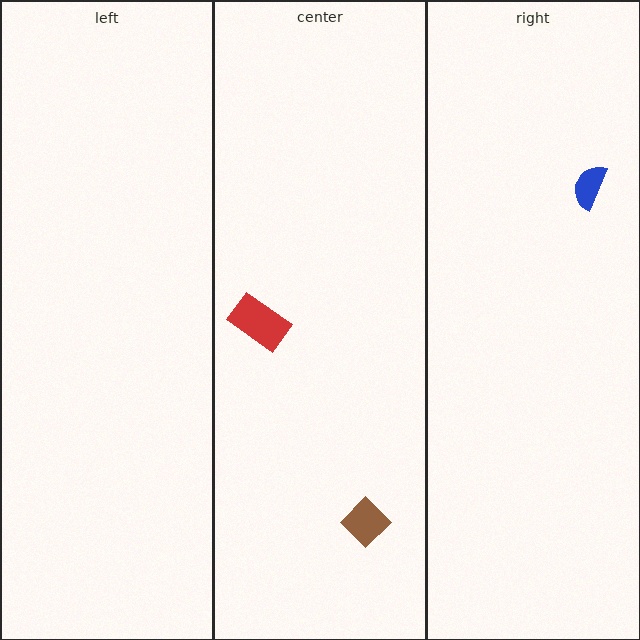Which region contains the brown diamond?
The center region.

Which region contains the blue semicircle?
The right region.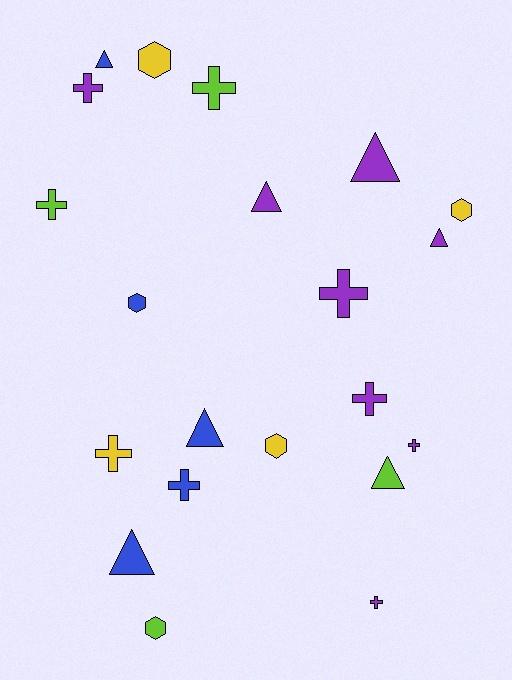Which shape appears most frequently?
Cross, with 9 objects.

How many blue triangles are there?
There are 3 blue triangles.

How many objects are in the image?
There are 21 objects.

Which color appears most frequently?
Purple, with 8 objects.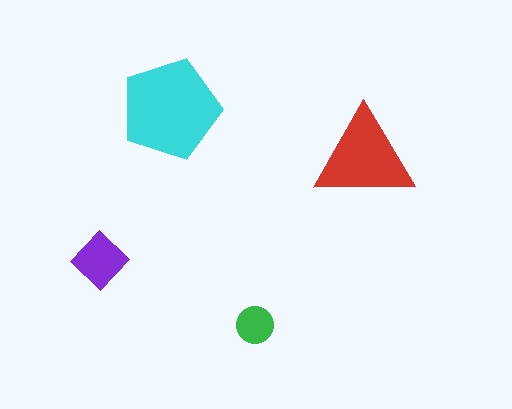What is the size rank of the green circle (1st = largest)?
4th.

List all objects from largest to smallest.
The cyan pentagon, the red triangle, the purple diamond, the green circle.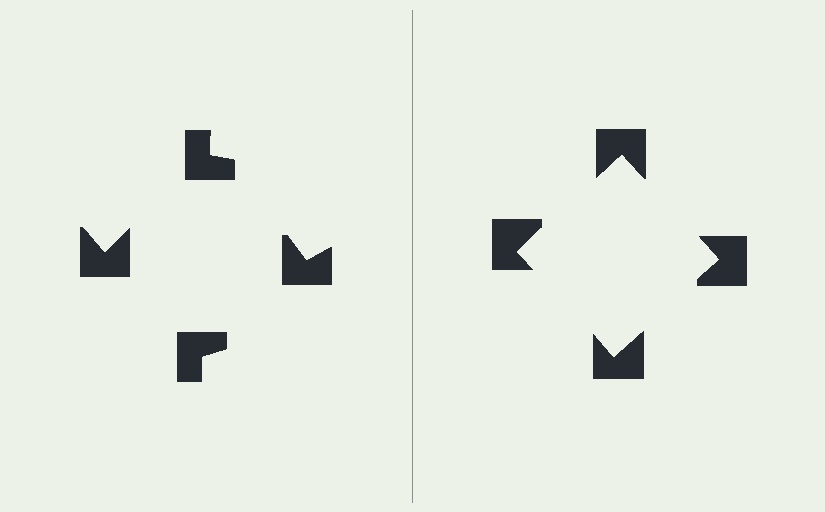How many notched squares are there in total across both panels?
8 — 4 on each side.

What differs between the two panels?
The notched squares are positioned identically on both sides; only the wedge orientations differ. On the right they align to a square; on the left they are misaligned.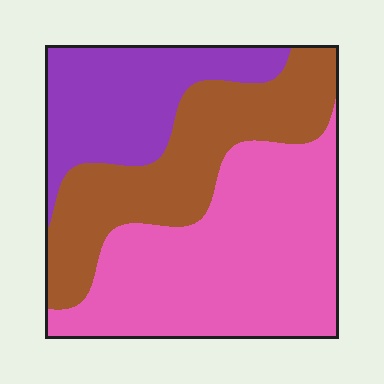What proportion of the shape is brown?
Brown takes up about one third (1/3) of the shape.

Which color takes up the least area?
Purple, at roughly 25%.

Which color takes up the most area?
Pink, at roughly 45%.